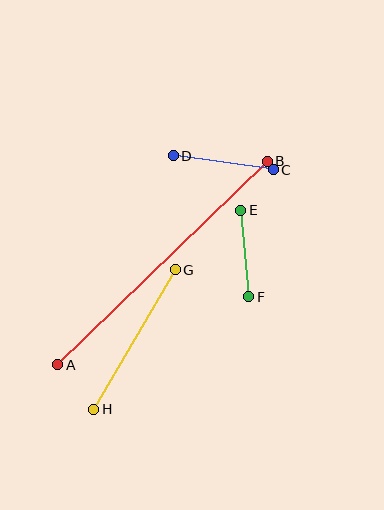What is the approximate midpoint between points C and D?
The midpoint is at approximately (223, 163) pixels.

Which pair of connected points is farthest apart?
Points A and B are farthest apart.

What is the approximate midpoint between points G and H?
The midpoint is at approximately (135, 339) pixels.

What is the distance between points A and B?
The distance is approximately 292 pixels.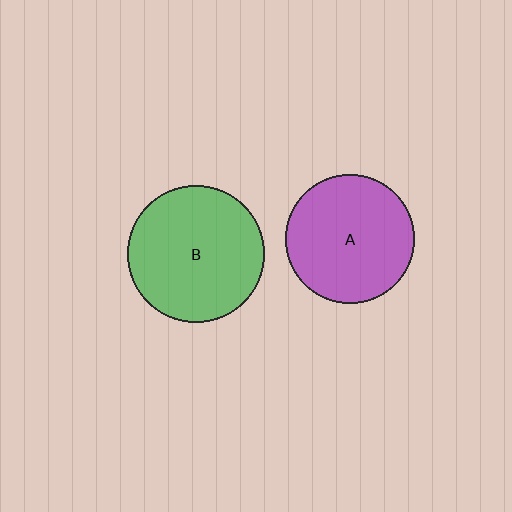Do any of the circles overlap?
No, none of the circles overlap.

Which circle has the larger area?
Circle B (green).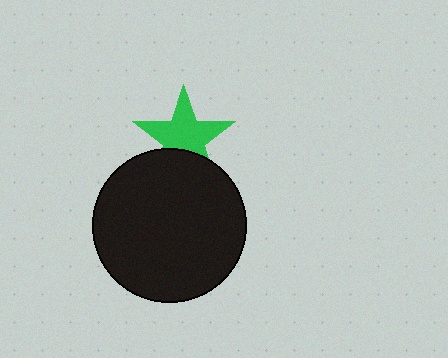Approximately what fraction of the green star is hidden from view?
Roughly 30% of the green star is hidden behind the black circle.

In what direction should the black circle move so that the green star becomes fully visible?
The black circle should move down. That is the shortest direction to clear the overlap and leave the green star fully visible.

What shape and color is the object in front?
The object in front is a black circle.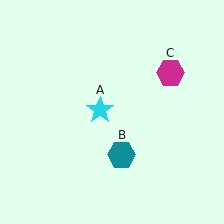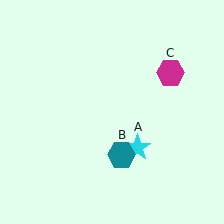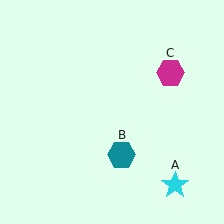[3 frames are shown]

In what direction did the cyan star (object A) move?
The cyan star (object A) moved down and to the right.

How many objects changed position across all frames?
1 object changed position: cyan star (object A).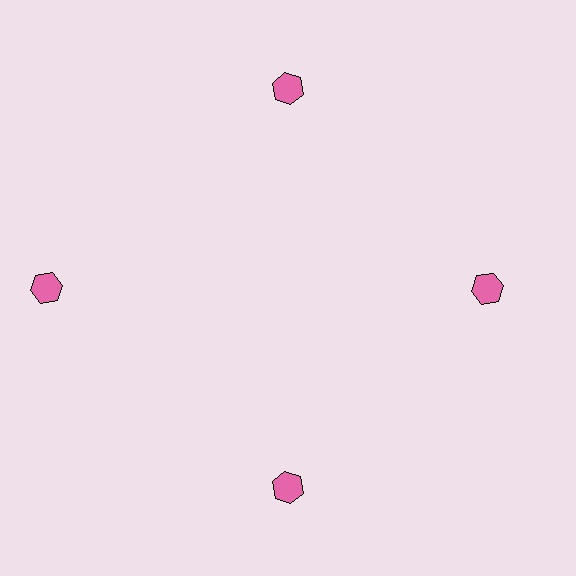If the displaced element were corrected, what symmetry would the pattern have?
It would have 4-fold rotational symmetry — the pattern would map onto itself every 90 degrees.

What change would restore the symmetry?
The symmetry would be restored by moving it inward, back onto the ring so that all 4 hexagons sit at equal angles and equal distance from the center.